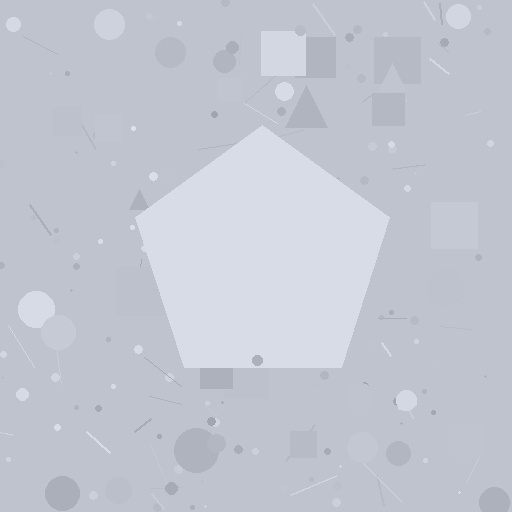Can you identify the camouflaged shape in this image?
The camouflaged shape is a pentagon.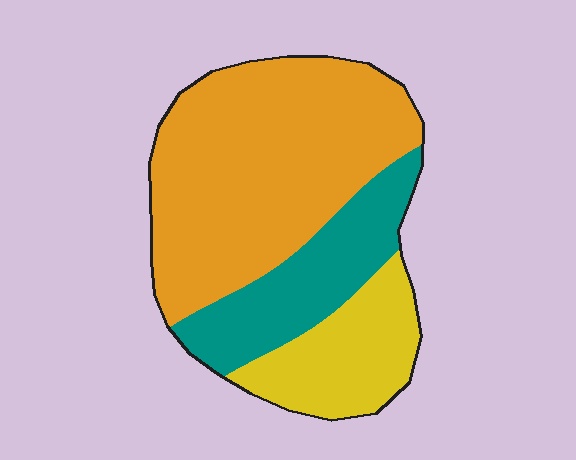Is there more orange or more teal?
Orange.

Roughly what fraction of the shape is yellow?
Yellow covers roughly 20% of the shape.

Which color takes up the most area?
Orange, at roughly 55%.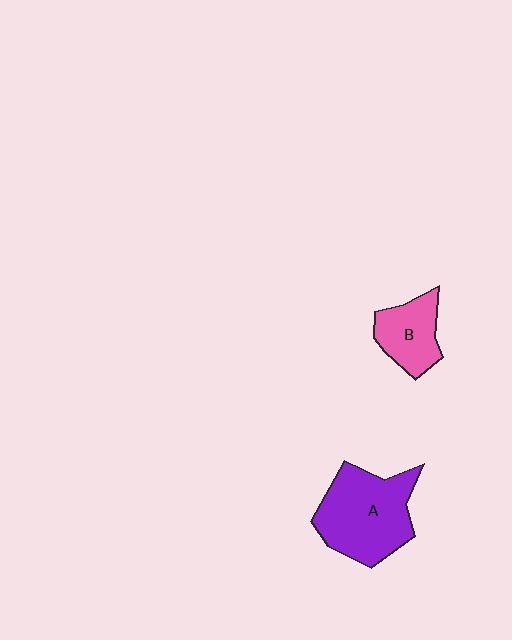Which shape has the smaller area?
Shape B (pink).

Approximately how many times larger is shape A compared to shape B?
Approximately 1.9 times.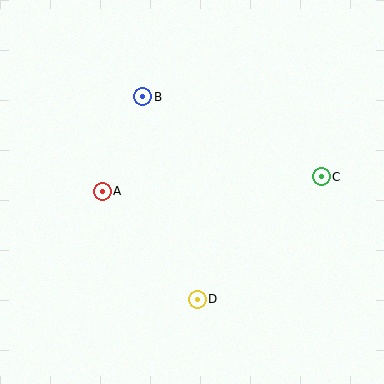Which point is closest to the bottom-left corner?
Point D is closest to the bottom-left corner.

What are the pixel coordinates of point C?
Point C is at (321, 177).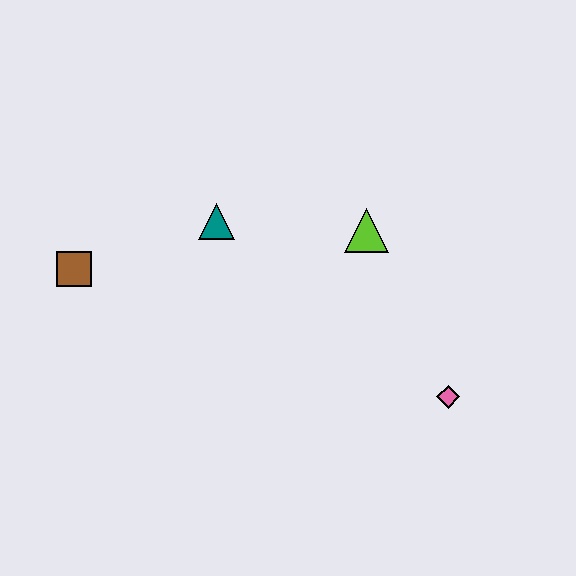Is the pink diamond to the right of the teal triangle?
Yes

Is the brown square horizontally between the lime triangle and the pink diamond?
No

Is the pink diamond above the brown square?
No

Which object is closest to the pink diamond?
The lime triangle is closest to the pink diamond.